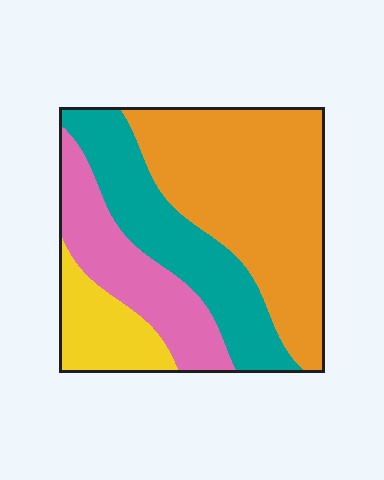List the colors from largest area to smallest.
From largest to smallest: orange, teal, pink, yellow.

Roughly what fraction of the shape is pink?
Pink takes up about one fifth (1/5) of the shape.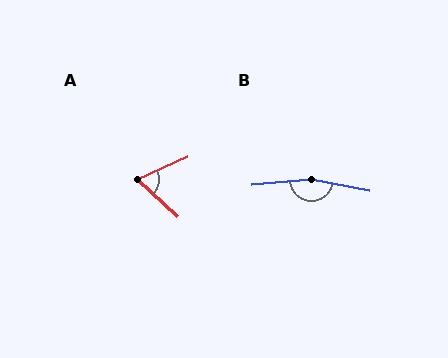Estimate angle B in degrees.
Approximately 163 degrees.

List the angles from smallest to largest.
A (67°), B (163°).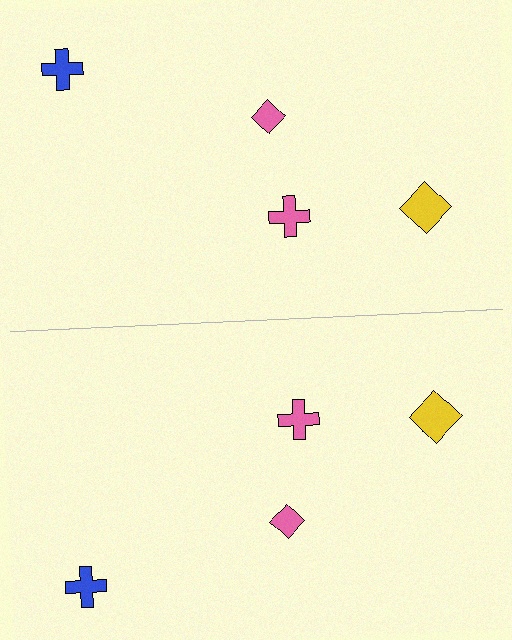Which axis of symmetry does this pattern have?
The pattern has a horizontal axis of symmetry running through the center of the image.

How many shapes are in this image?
There are 8 shapes in this image.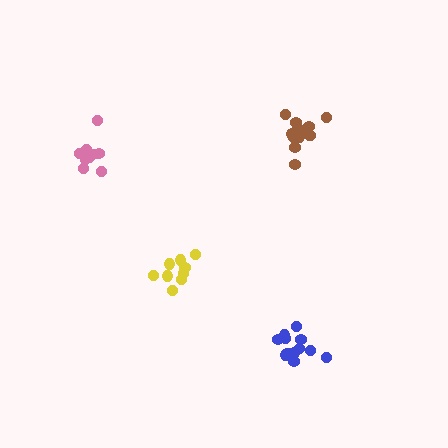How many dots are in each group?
Group 1: 9 dots, Group 2: 9 dots, Group 3: 13 dots, Group 4: 12 dots (43 total).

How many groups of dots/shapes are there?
There are 4 groups.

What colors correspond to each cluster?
The clusters are colored: yellow, pink, brown, blue.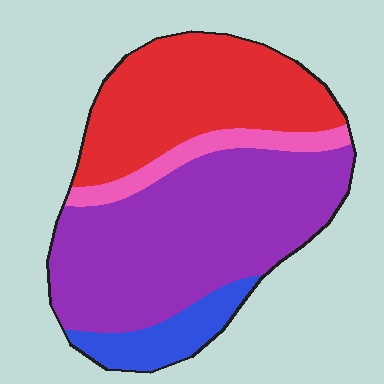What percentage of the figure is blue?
Blue takes up less than a sixth of the figure.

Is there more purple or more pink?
Purple.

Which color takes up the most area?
Purple, at roughly 50%.